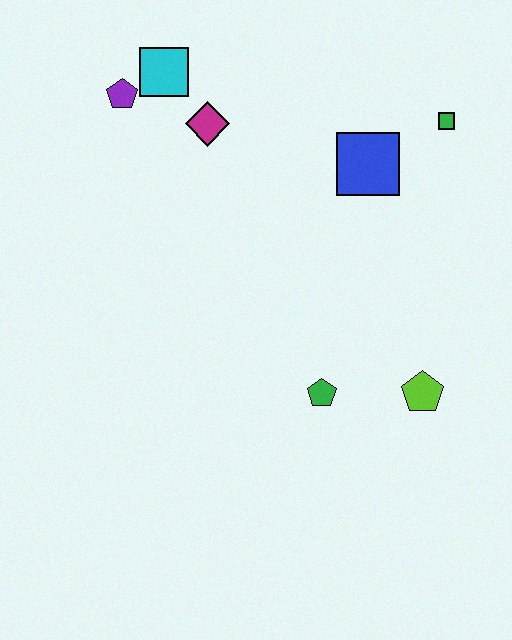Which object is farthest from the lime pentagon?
The purple pentagon is farthest from the lime pentagon.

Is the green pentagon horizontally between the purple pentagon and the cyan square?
No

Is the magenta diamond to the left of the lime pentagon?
Yes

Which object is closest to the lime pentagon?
The green pentagon is closest to the lime pentagon.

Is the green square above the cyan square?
No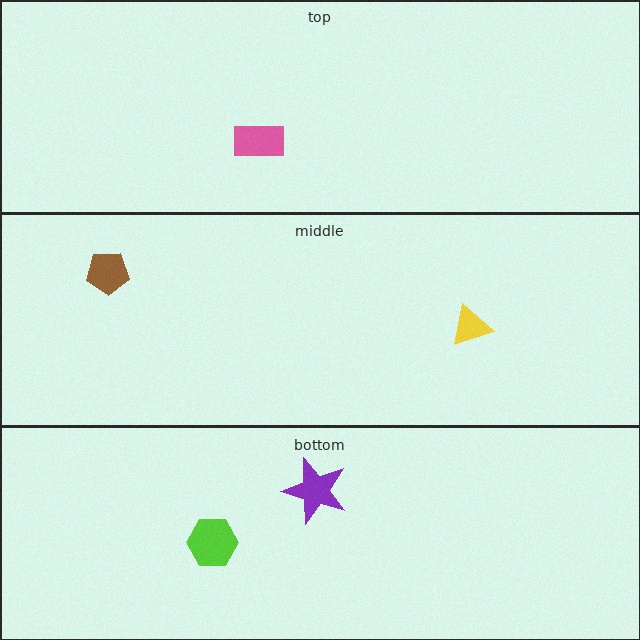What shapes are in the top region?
The pink rectangle.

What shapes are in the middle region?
The brown pentagon, the yellow triangle.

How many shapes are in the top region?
1.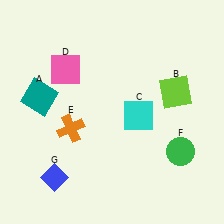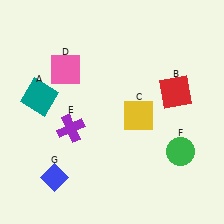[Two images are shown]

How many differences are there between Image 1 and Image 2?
There are 3 differences between the two images.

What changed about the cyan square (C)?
In Image 1, C is cyan. In Image 2, it changed to yellow.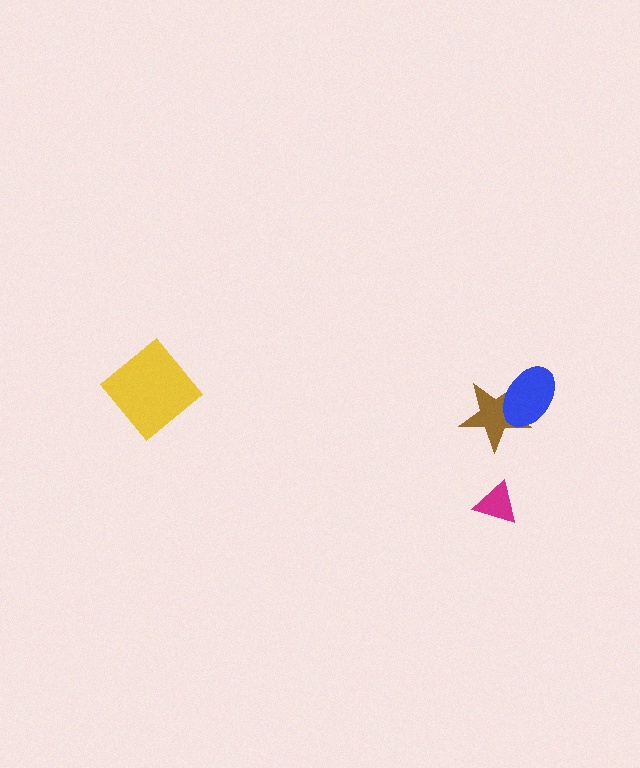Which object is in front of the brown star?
The blue ellipse is in front of the brown star.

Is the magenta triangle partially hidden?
No, no other shape covers it.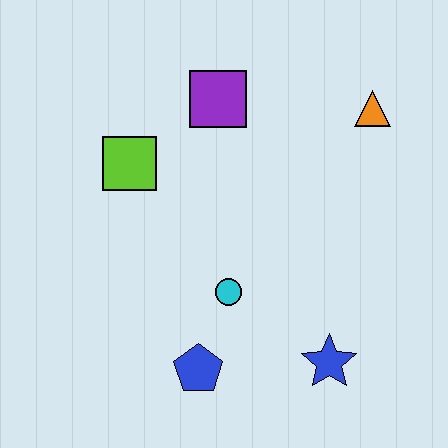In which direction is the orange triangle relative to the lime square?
The orange triangle is to the right of the lime square.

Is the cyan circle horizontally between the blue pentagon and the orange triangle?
Yes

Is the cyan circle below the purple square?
Yes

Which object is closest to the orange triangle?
The purple square is closest to the orange triangle.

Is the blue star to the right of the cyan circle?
Yes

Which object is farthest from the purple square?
The blue star is farthest from the purple square.